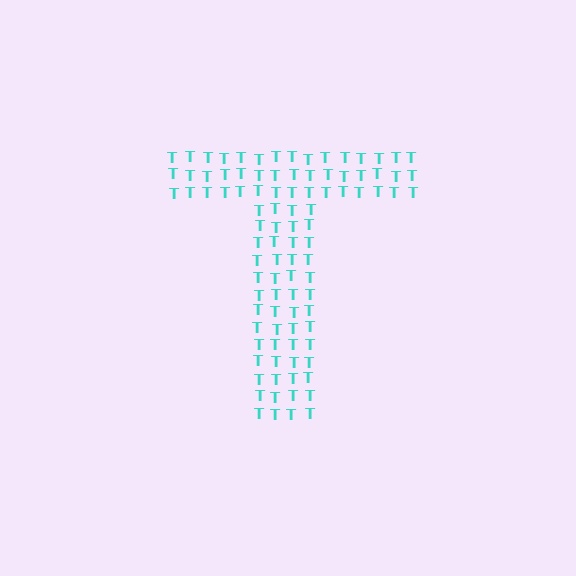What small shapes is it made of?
It is made of small letter T's.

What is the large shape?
The large shape is the letter T.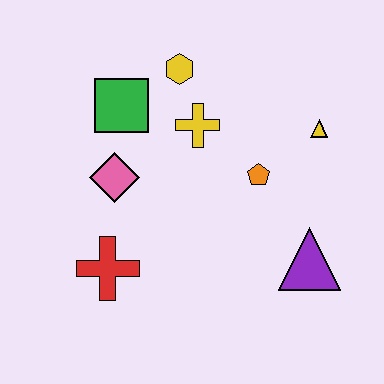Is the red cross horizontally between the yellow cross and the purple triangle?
No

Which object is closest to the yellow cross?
The yellow hexagon is closest to the yellow cross.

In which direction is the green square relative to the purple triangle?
The green square is to the left of the purple triangle.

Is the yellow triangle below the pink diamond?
No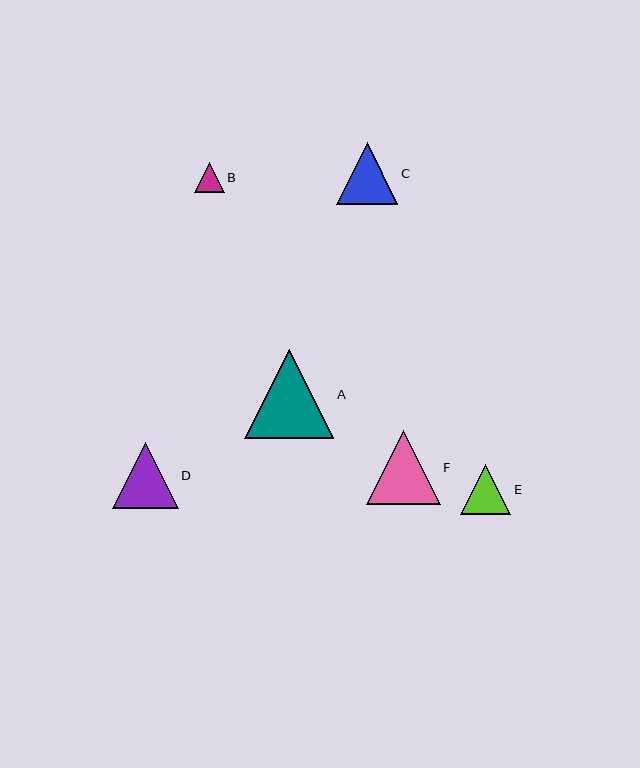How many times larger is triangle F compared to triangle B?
Triangle F is approximately 2.5 times the size of triangle B.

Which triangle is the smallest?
Triangle B is the smallest with a size of approximately 30 pixels.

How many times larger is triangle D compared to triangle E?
Triangle D is approximately 1.3 times the size of triangle E.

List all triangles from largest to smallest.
From largest to smallest: A, F, D, C, E, B.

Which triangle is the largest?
Triangle A is the largest with a size of approximately 89 pixels.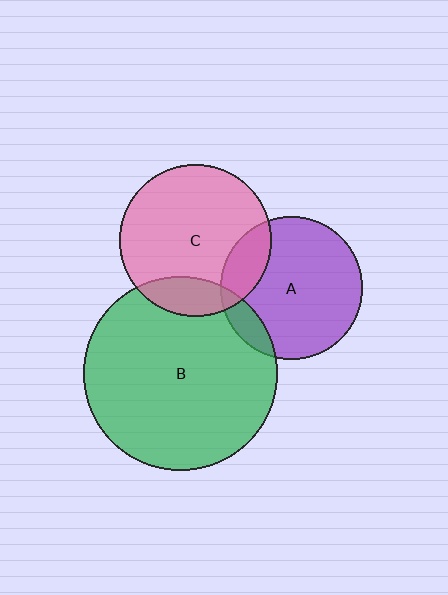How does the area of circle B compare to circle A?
Approximately 1.8 times.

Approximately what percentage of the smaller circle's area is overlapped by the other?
Approximately 15%.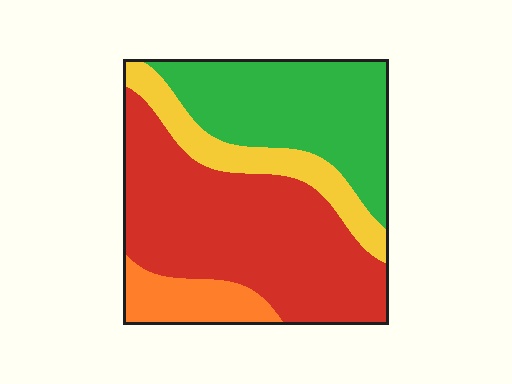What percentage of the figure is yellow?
Yellow covers 13% of the figure.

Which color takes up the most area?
Red, at roughly 45%.